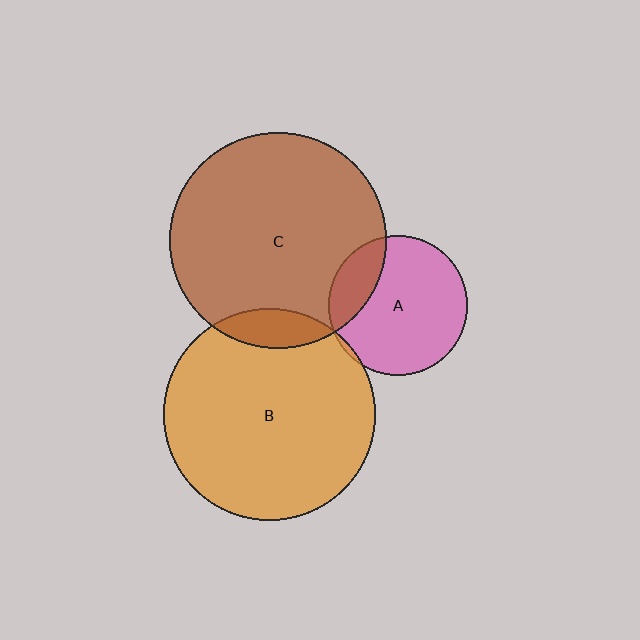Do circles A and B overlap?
Yes.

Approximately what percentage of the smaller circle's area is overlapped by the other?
Approximately 5%.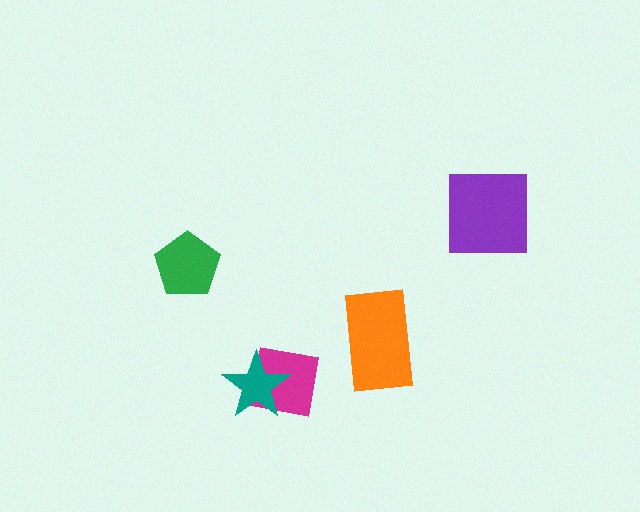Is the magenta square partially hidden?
Yes, it is partially covered by another shape.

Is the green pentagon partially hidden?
No, no other shape covers it.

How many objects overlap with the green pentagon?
0 objects overlap with the green pentagon.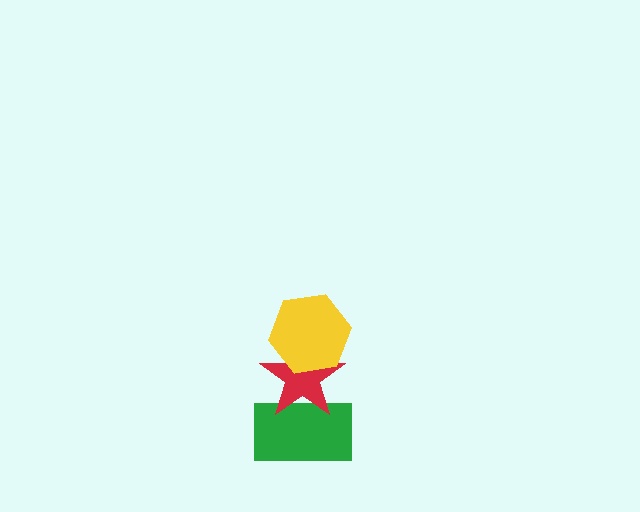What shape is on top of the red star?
The yellow hexagon is on top of the red star.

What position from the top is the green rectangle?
The green rectangle is 3rd from the top.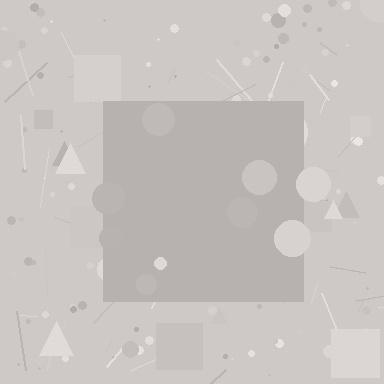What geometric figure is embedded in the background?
A square is embedded in the background.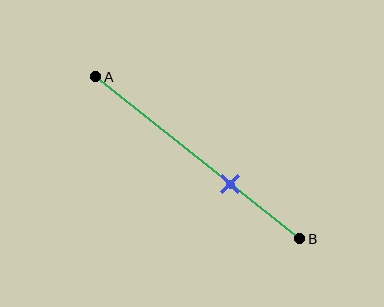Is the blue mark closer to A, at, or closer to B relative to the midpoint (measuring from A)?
The blue mark is closer to point B than the midpoint of segment AB.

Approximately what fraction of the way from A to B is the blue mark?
The blue mark is approximately 65% of the way from A to B.